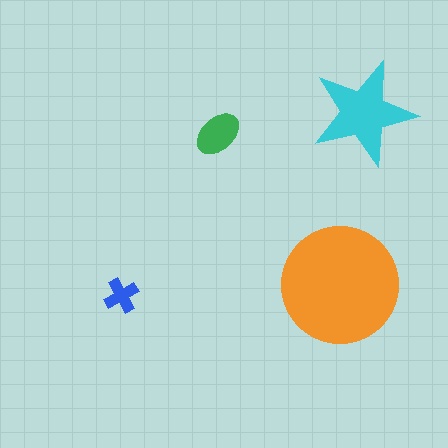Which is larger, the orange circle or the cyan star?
The orange circle.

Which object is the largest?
The orange circle.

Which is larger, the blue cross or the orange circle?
The orange circle.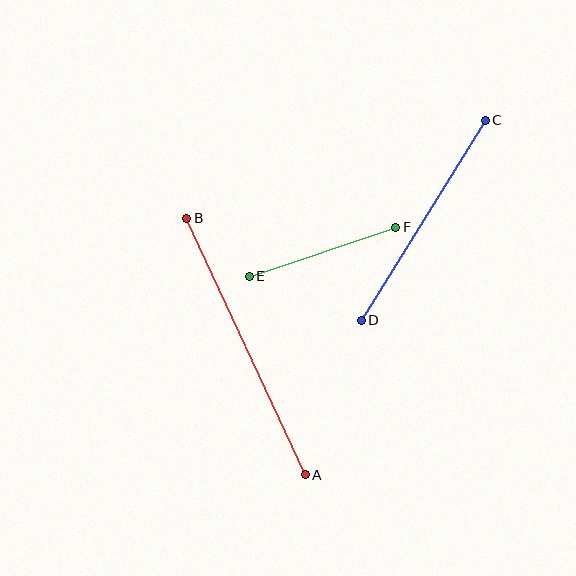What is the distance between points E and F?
The distance is approximately 155 pixels.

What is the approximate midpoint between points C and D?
The midpoint is at approximately (423, 220) pixels.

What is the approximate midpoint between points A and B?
The midpoint is at approximately (246, 346) pixels.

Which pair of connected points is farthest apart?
Points A and B are farthest apart.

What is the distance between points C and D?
The distance is approximately 235 pixels.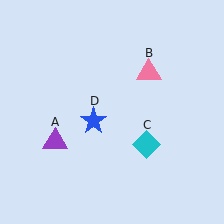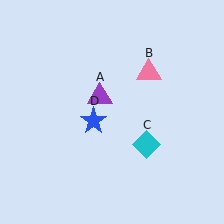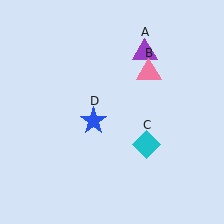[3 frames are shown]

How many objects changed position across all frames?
1 object changed position: purple triangle (object A).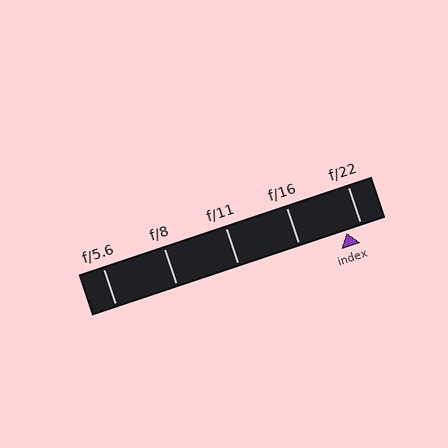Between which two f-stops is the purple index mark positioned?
The index mark is between f/16 and f/22.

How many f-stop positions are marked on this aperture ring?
There are 5 f-stop positions marked.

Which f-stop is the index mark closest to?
The index mark is closest to f/22.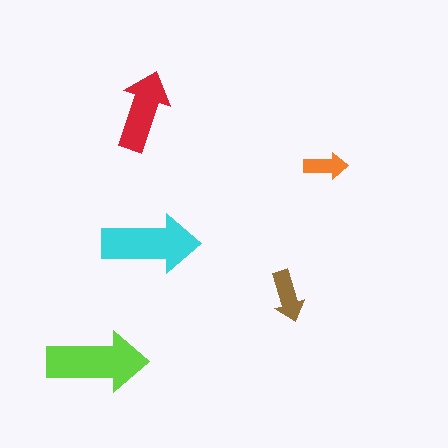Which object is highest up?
The red arrow is topmost.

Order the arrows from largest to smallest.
the lime one, the cyan one, the red one, the brown one, the orange one.